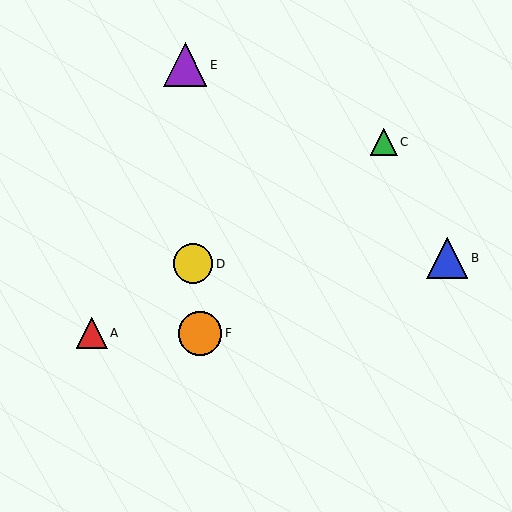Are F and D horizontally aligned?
No, F is at y≈333 and D is at y≈264.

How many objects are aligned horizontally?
2 objects (A, F) are aligned horizontally.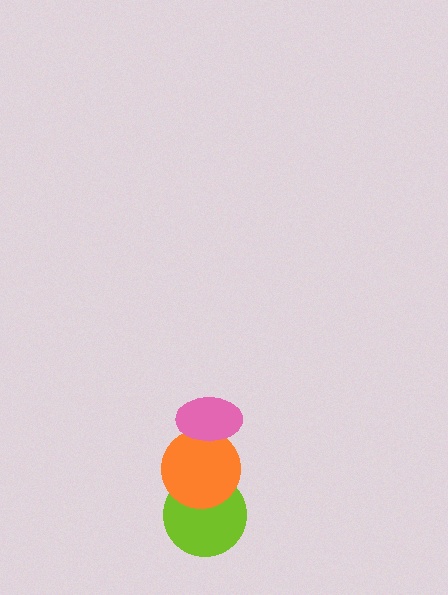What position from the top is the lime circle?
The lime circle is 3rd from the top.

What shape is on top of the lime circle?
The orange circle is on top of the lime circle.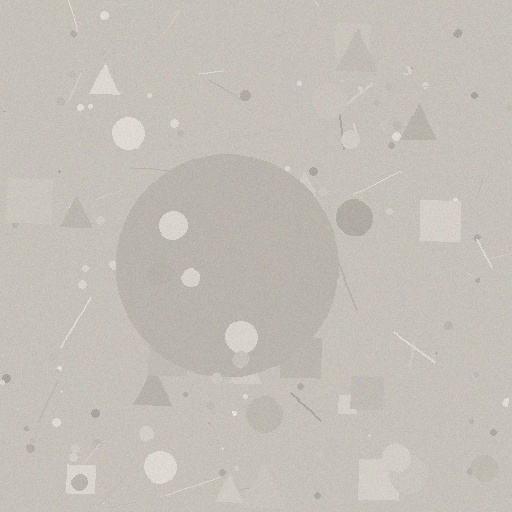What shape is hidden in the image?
A circle is hidden in the image.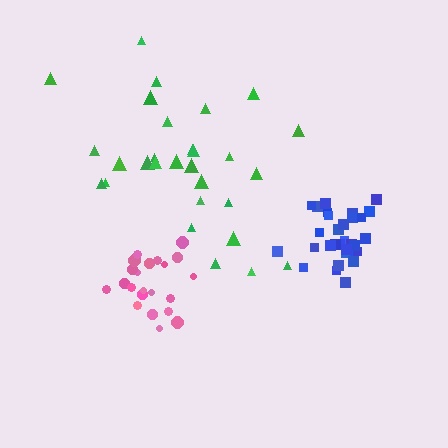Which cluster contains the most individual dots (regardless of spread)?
Blue (31).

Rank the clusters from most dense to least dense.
blue, pink, green.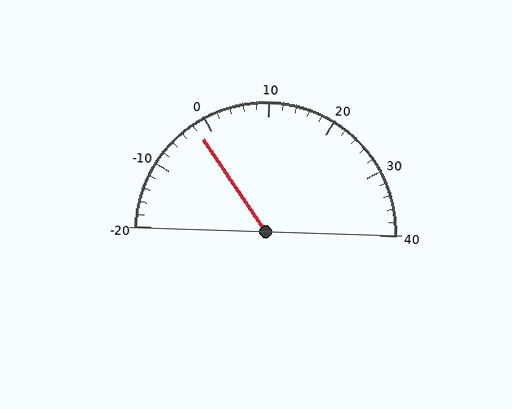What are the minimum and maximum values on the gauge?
The gauge ranges from -20 to 40.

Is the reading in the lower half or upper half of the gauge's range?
The reading is in the lower half of the range (-20 to 40).